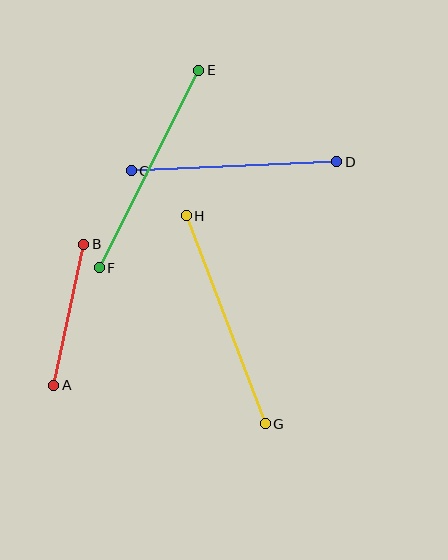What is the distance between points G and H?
The distance is approximately 222 pixels.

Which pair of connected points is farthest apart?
Points G and H are farthest apart.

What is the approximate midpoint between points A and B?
The midpoint is at approximately (69, 315) pixels.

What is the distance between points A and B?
The distance is approximately 144 pixels.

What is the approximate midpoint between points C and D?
The midpoint is at approximately (234, 166) pixels.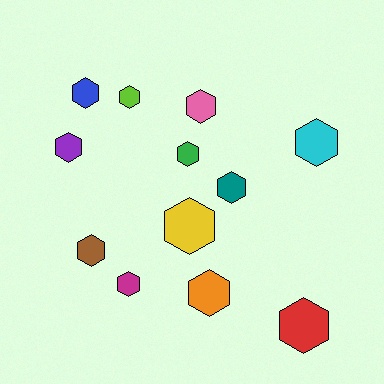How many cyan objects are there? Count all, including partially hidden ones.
There is 1 cyan object.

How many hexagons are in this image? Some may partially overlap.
There are 12 hexagons.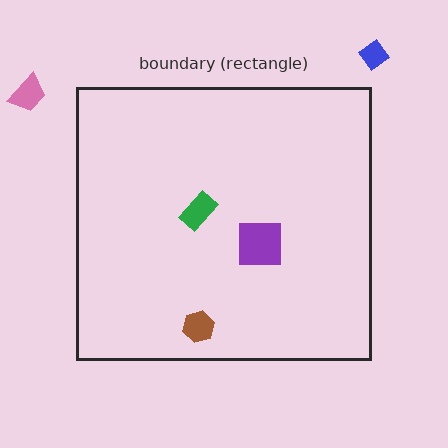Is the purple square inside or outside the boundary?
Inside.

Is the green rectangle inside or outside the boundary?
Inside.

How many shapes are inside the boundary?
3 inside, 2 outside.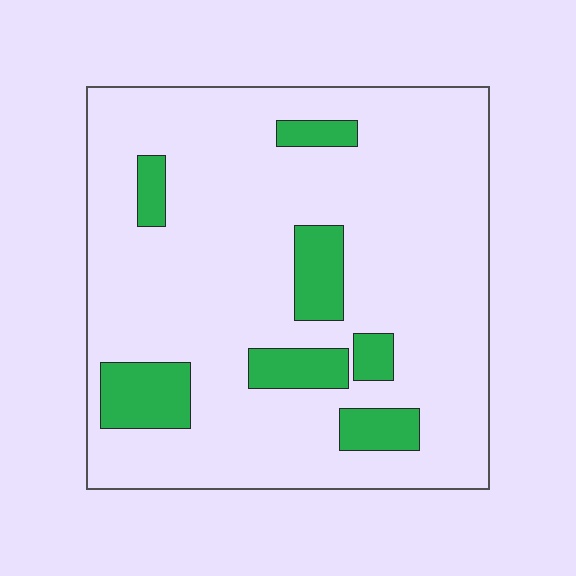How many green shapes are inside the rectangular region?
7.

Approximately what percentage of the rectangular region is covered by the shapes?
Approximately 15%.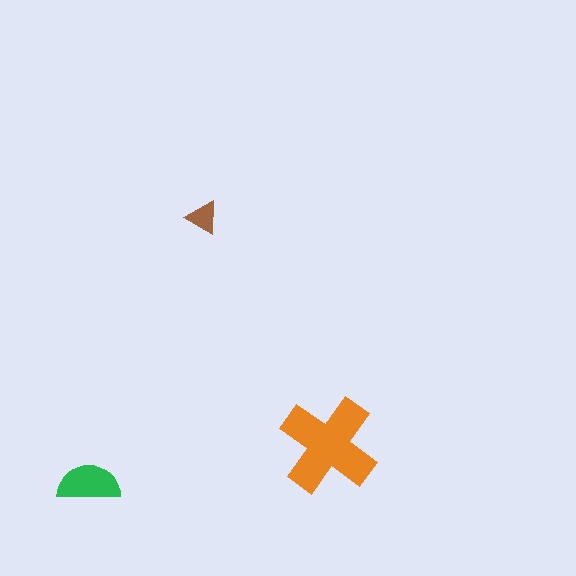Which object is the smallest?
The brown triangle.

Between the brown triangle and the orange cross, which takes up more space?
The orange cross.